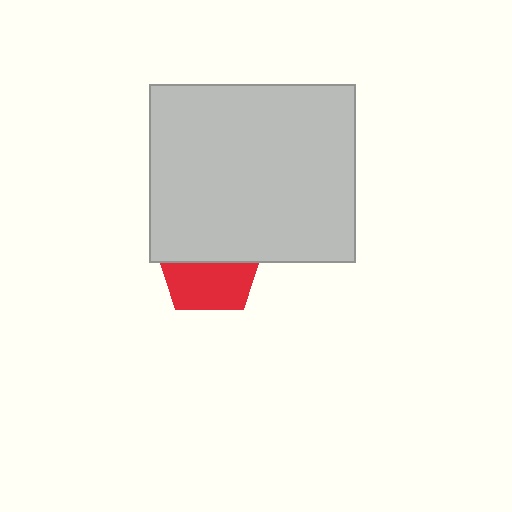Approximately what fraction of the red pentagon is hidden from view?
Roughly 52% of the red pentagon is hidden behind the light gray rectangle.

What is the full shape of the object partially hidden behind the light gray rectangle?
The partially hidden object is a red pentagon.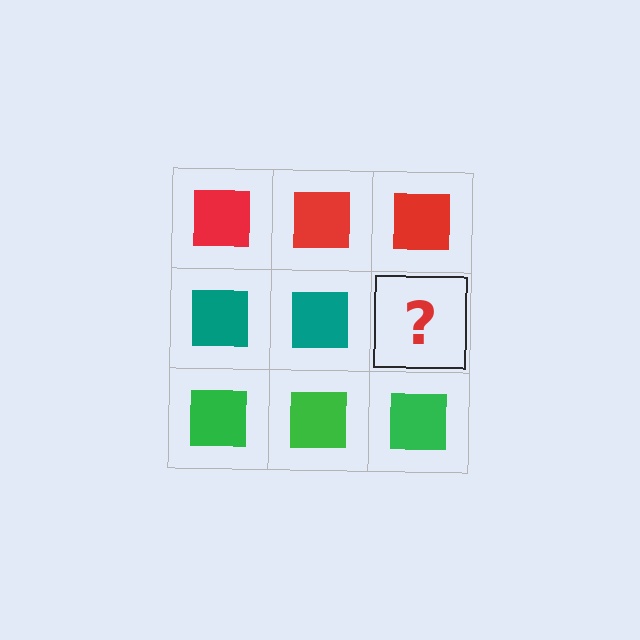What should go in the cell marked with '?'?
The missing cell should contain a teal square.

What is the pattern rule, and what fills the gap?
The rule is that each row has a consistent color. The gap should be filled with a teal square.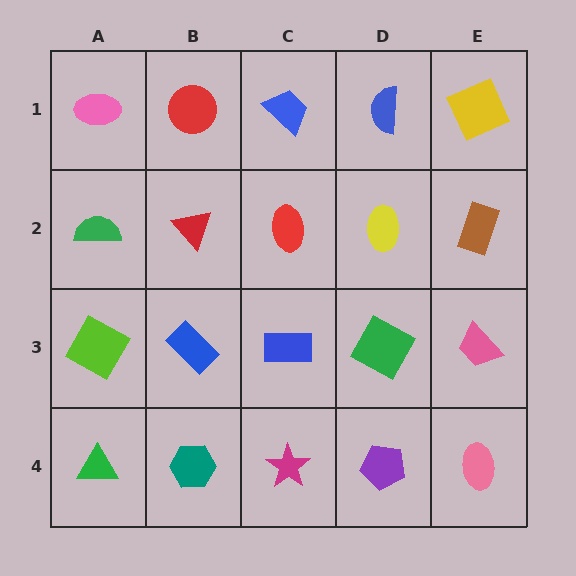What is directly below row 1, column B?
A red triangle.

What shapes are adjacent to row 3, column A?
A green semicircle (row 2, column A), a green triangle (row 4, column A), a blue rectangle (row 3, column B).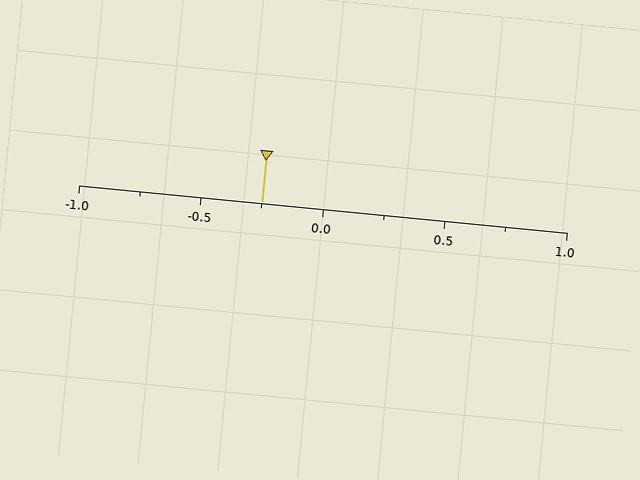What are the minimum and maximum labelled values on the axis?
The axis runs from -1.0 to 1.0.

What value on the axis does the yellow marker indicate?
The marker indicates approximately -0.25.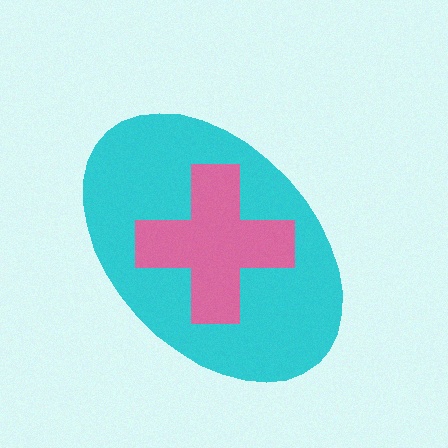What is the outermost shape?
The cyan ellipse.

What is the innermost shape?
The pink cross.